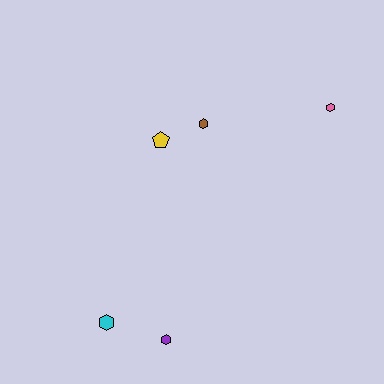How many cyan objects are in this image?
There is 1 cyan object.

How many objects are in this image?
There are 5 objects.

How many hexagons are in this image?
There are 4 hexagons.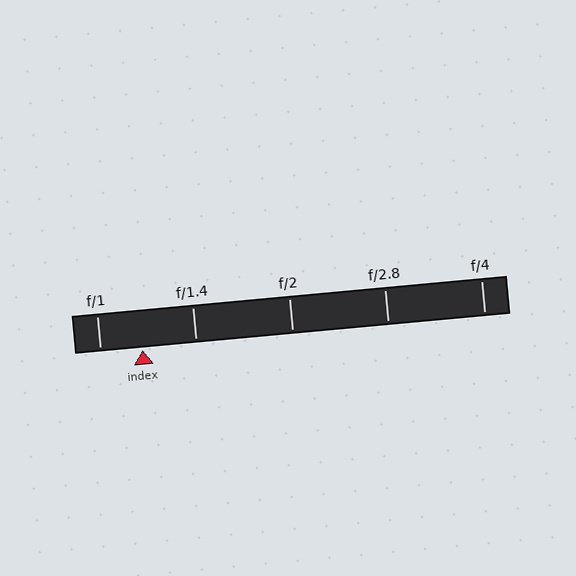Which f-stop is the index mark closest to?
The index mark is closest to f/1.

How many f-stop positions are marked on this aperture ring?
There are 5 f-stop positions marked.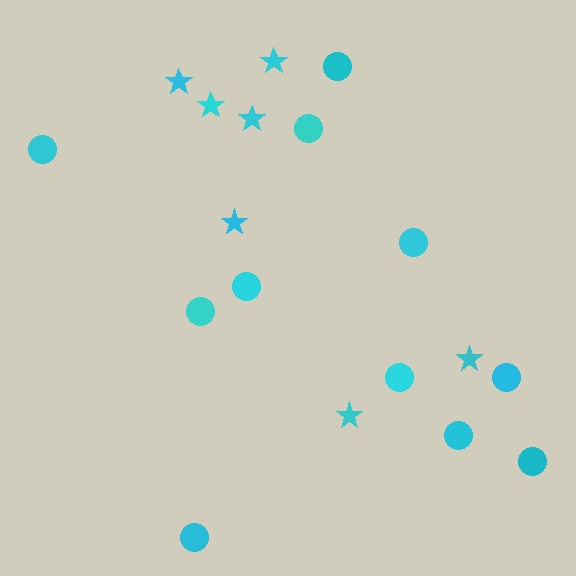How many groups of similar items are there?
There are 2 groups: one group of stars (7) and one group of circles (11).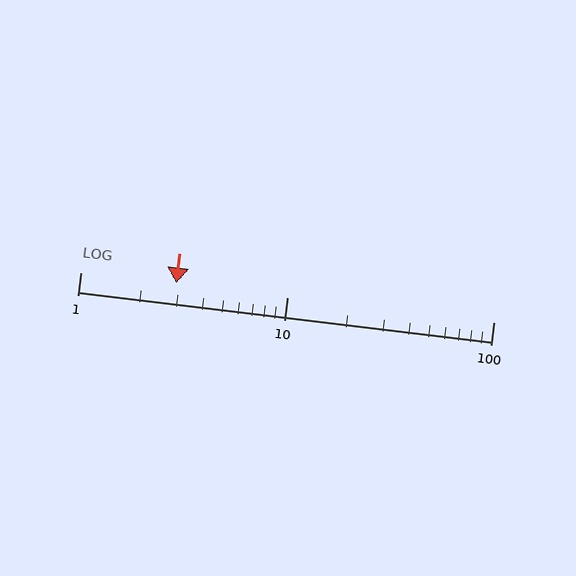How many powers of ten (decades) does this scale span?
The scale spans 2 decades, from 1 to 100.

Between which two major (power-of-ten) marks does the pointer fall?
The pointer is between 1 and 10.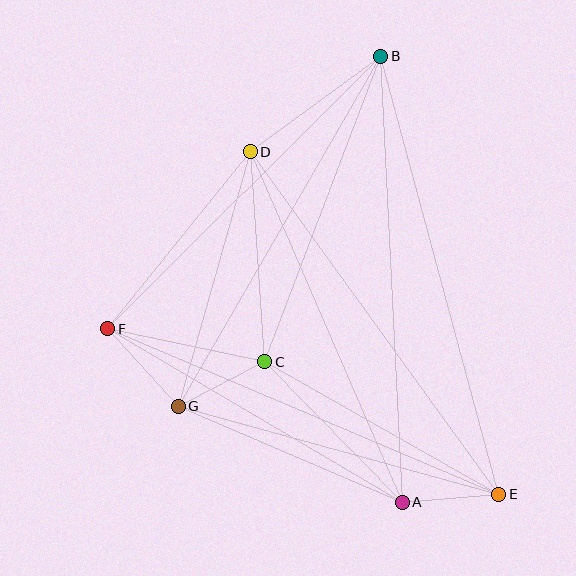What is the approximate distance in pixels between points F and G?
The distance between F and G is approximately 105 pixels.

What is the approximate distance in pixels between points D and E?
The distance between D and E is approximately 423 pixels.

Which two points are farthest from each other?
Points B and E are farthest from each other.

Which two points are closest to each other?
Points A and E are closest to each other.